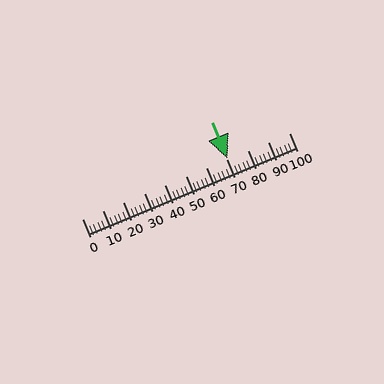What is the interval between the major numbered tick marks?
The major tick marks are spaced 10 units apart.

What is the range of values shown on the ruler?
The ruler shows values from 0 to 100.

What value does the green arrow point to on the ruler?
The green arrow points to approximately 70.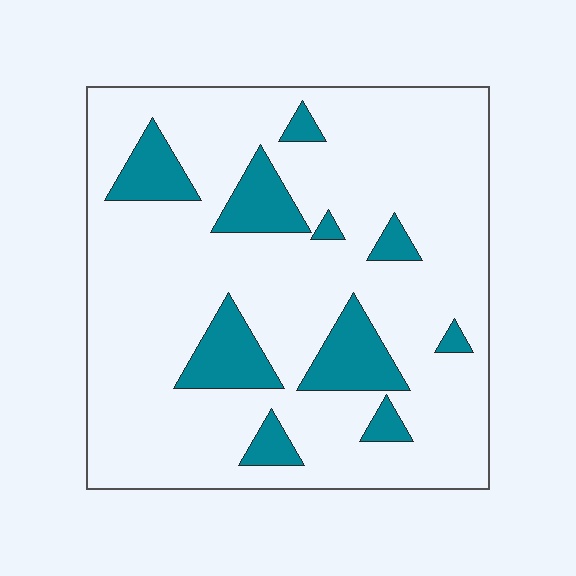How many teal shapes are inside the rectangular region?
10.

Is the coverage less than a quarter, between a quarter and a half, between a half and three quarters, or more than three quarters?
Less than a quarter.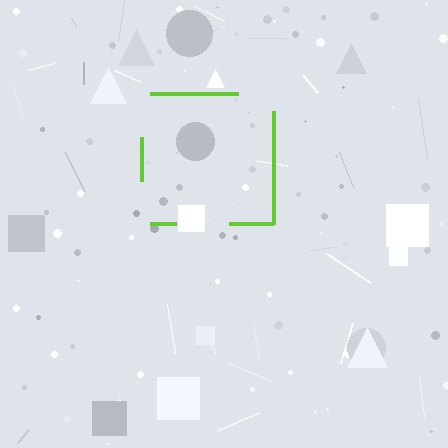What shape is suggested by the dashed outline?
The dashed outline suggests a square.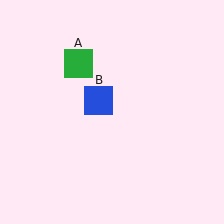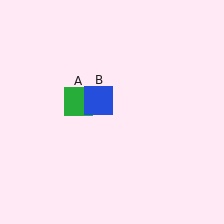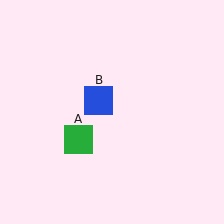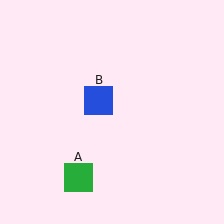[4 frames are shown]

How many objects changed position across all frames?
1 object changed position: green square (object A).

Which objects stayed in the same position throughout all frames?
Blue square (object B) remained stationary.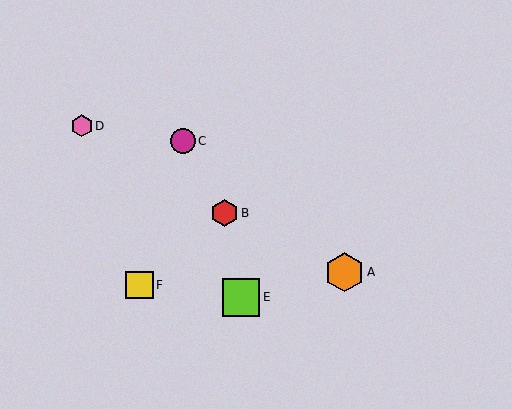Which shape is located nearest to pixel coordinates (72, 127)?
The pink hexagon (labeled D) at (82, 126) is nearest to that location.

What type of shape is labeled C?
Shape C is a magenta circle.